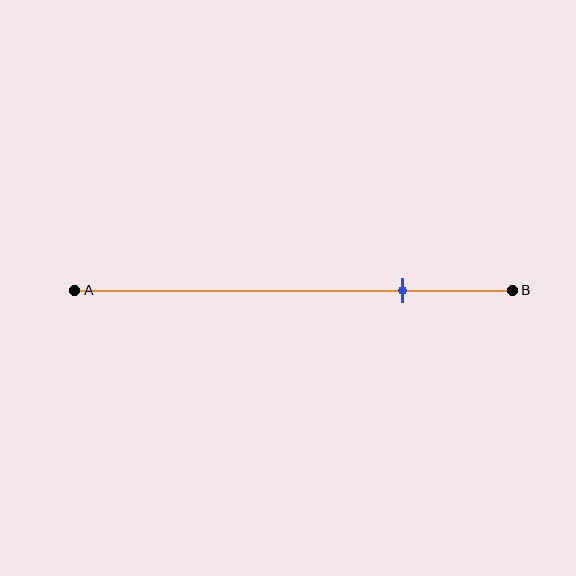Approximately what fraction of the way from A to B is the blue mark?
The blue mark is approximately 75% of the way from A to B.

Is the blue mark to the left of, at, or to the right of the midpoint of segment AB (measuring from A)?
The blue mark is to the right of the midpoint of segment AB.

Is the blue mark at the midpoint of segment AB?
No, the mark is at about 75% from A, not at the 50% midpoint.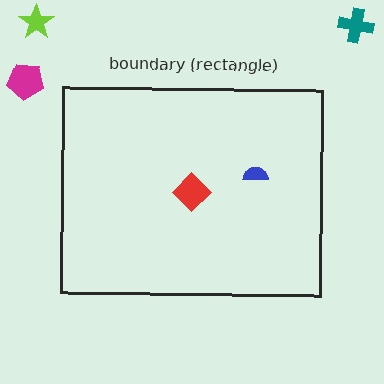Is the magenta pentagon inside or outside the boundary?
Outside.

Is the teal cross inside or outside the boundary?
Outside.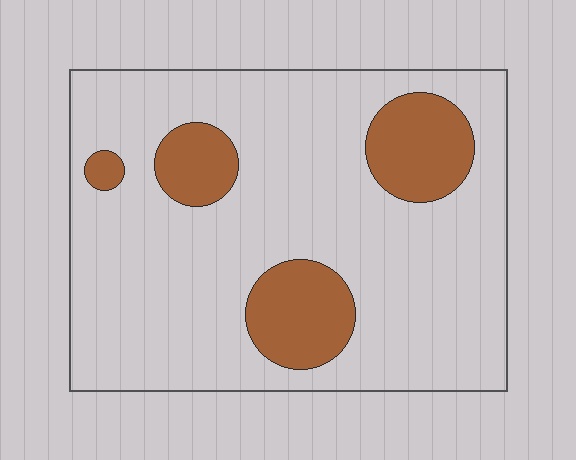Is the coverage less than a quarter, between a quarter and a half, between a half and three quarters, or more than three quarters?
Less than a quarter.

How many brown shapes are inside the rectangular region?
4.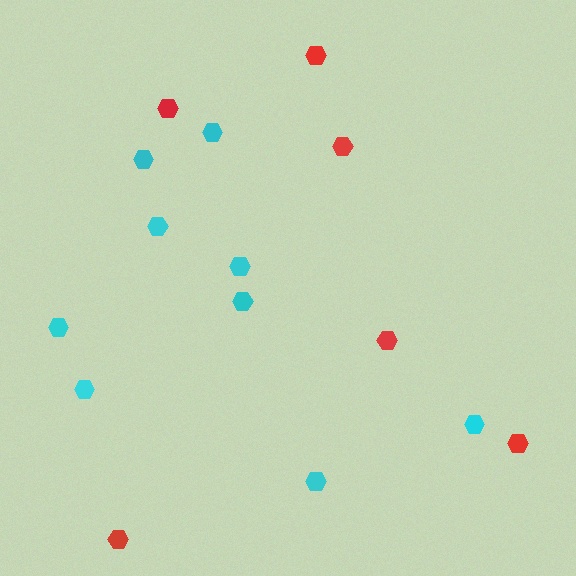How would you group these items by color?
There are 2 groups: one group of red hexagons (6) and one group of cyan hexagons (9).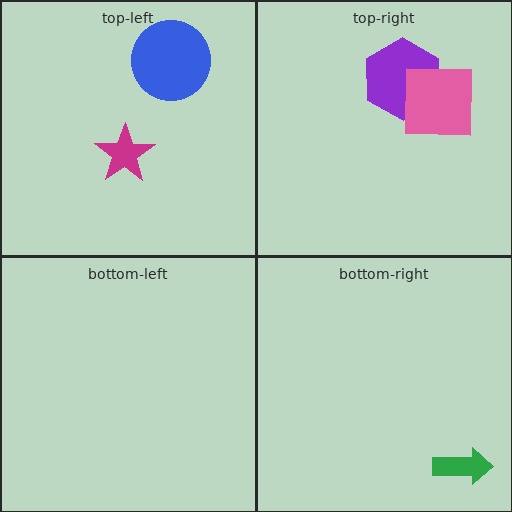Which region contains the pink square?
The top-right region.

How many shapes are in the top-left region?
2.